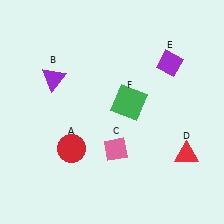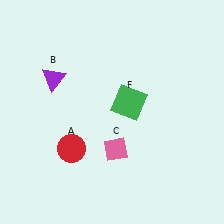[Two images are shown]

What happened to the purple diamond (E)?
The purple diamond (E) was removed in Image 2. It was in the top-right area of Image 1.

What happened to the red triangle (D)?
The red triangle (D) was removed in Image 2. It was in the bottom-right area of Image 1.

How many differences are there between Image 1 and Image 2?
There are 2 differences between the two images.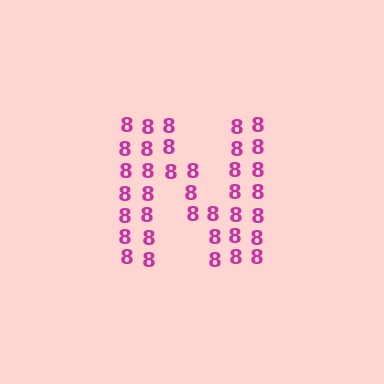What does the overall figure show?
The overall figure shows the letter N.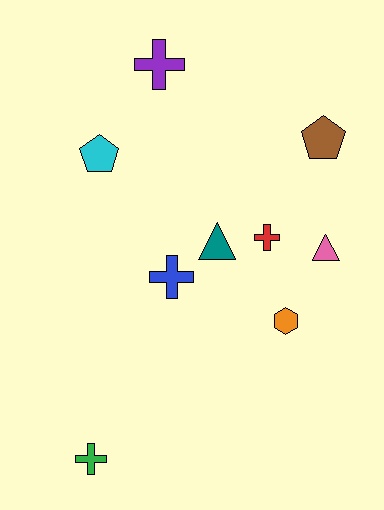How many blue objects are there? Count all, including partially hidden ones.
There is 1 blue object.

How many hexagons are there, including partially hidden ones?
There is 1 hexagon.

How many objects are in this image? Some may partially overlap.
There are 9 objects.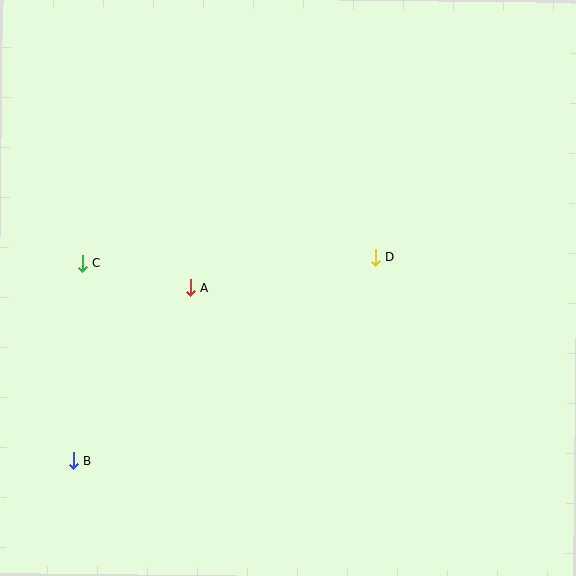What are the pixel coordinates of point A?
Point A is at (190, 288).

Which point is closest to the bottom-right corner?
Point D is closest to the bottom-right corner.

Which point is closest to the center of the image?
Point D at (375, 257) is closest to the center.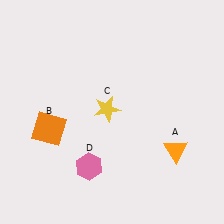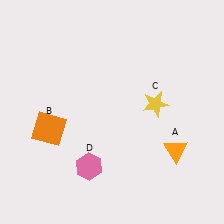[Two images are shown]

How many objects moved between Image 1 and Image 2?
1 object moved between the two images.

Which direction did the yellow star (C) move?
The yellow star (C) moved right.